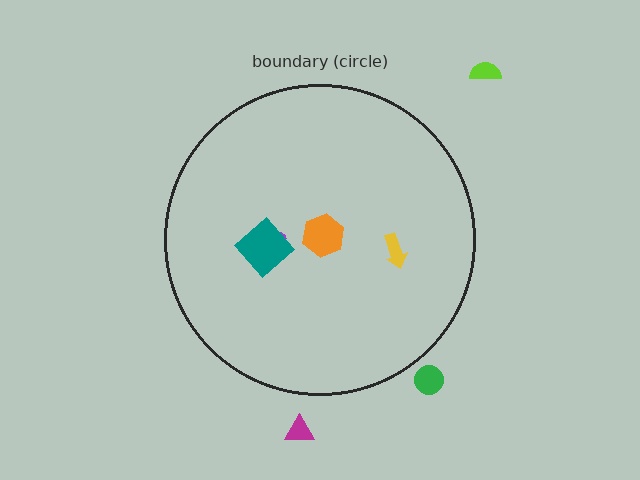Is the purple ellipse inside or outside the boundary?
Inside.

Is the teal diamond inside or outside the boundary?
Inside.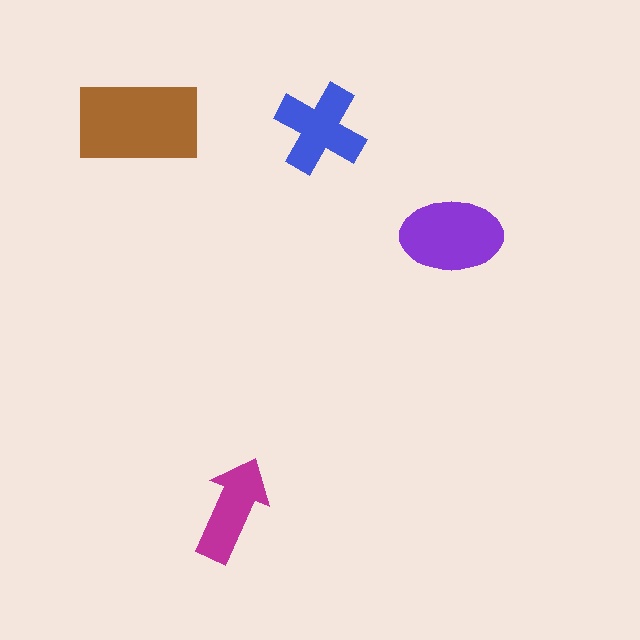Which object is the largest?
The brown rectangle.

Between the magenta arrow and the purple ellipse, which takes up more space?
The purple ellipse.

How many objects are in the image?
There are 4 objects in the image.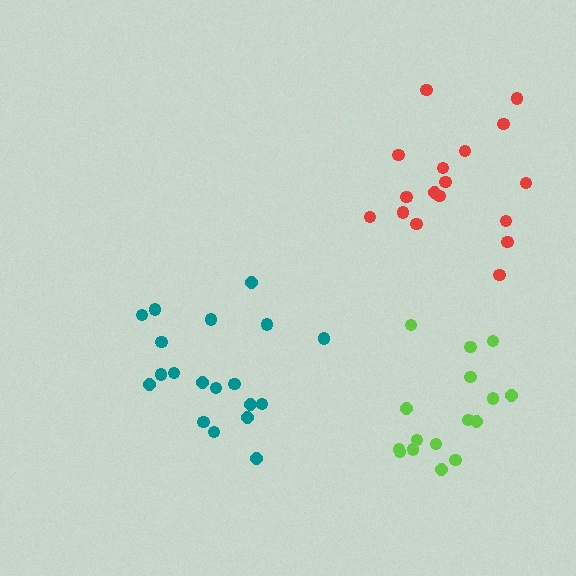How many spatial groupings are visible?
There are 3 spatial groupings.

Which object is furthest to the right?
The lime cluster is rightmost.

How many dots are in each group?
Group 1: 19 dots, Group 2: 16 dots, Group 3: 17 dots (52 total).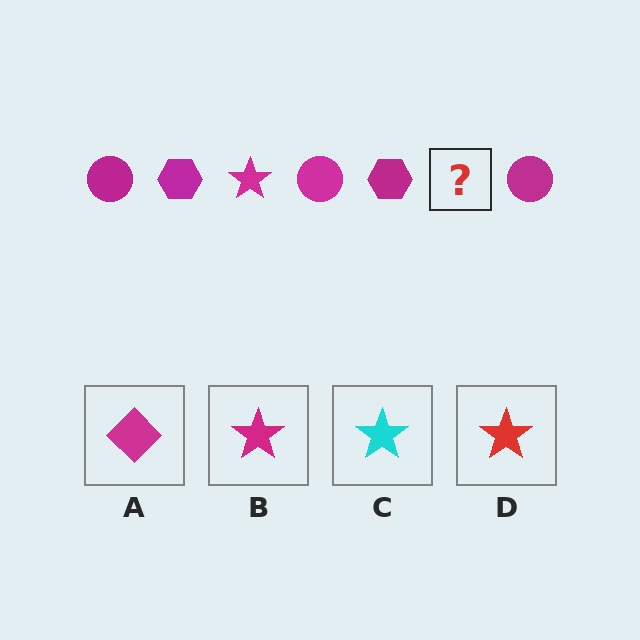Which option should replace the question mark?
Option B.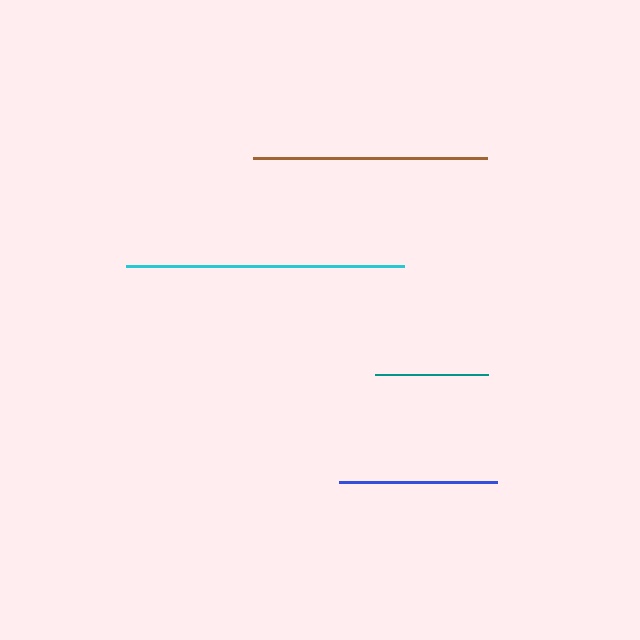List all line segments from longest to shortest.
From longest to shortest: cyan, brown, blue, teal.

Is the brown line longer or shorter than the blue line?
The brown line is longer than the blue line.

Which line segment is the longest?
The cyan line is the longest at approximately 277 pixels.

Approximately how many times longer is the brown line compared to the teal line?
The brown line is approximately 2.1 times the length of the teal line.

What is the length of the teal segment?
The teal segment is approximately 113 pixels long.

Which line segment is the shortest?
The teal line is the shortest at approximately 113 pixels.